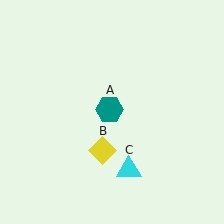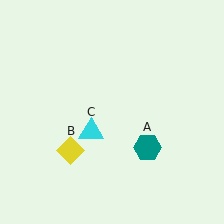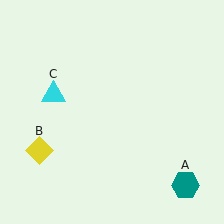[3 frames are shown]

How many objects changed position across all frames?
3 objects changed position: teal hexagon (object A), yellow diamond (object B), cyan triangle (object C).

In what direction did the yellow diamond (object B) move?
The yellow diamond (object B) moved left.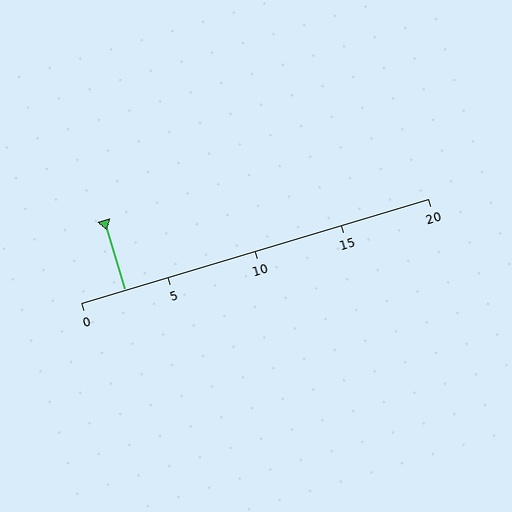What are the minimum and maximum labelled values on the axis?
The axis runs from 0 to 20.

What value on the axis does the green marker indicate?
The marker indicates approximately 2.5.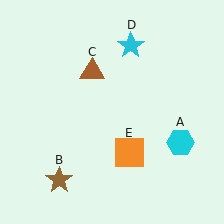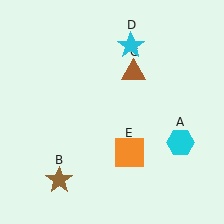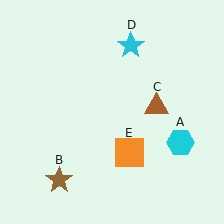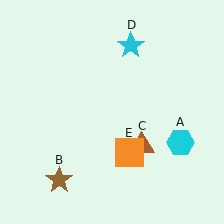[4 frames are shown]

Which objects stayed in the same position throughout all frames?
Cyan hexagon (object A) and brown star (object B) and cyan star (object D) and orange square (object E) remained stationary.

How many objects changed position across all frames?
1 object changed position: brown triangle (object C).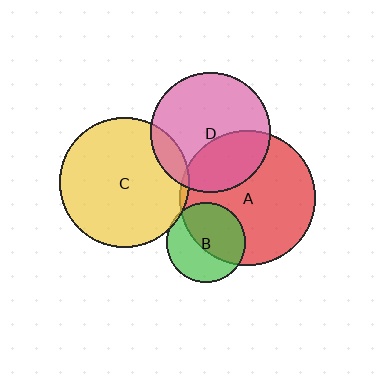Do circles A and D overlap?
Yes.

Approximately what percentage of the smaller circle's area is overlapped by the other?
Approximately 35%.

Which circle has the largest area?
Circle A (red).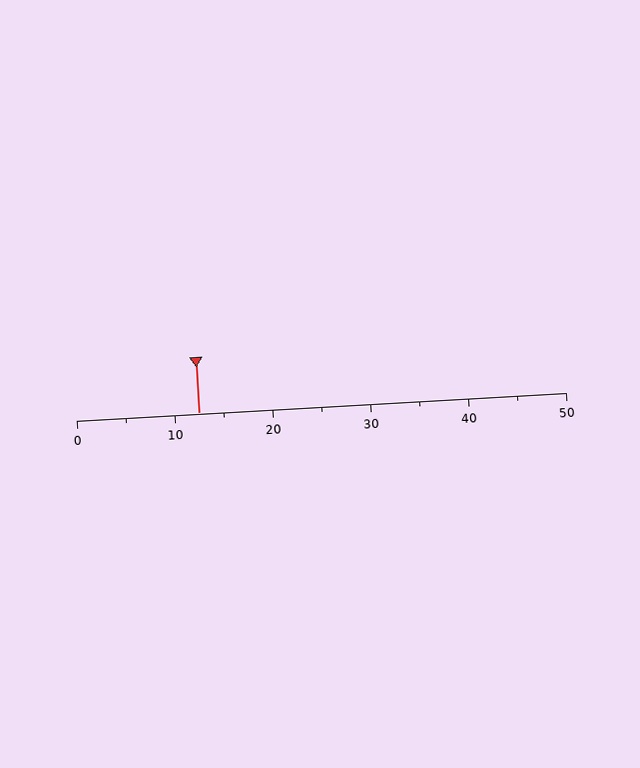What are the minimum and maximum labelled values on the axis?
The axis runs from 0 to 50.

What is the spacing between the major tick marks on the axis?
The major ticks are spaced 10 apart.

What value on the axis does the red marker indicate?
The marker indicates approximately 12.5.